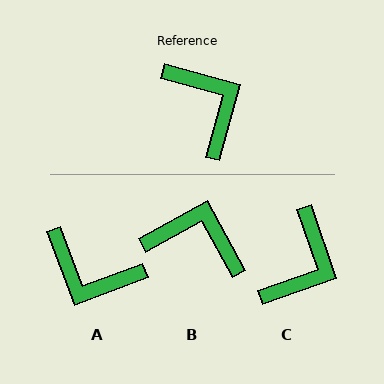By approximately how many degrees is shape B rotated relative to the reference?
Approximately 44 degrees counter-clockwise.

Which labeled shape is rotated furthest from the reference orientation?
A, about 144 degrees away.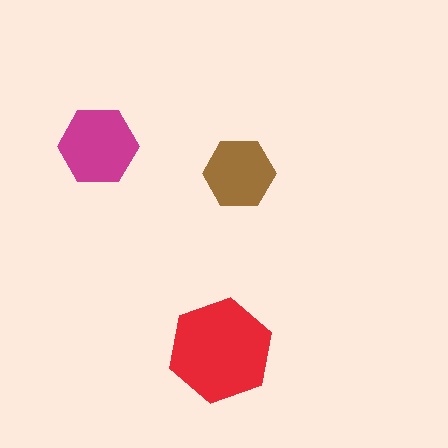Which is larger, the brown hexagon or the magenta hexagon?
The magenta one.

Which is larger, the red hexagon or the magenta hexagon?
The red one.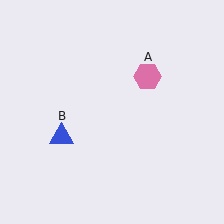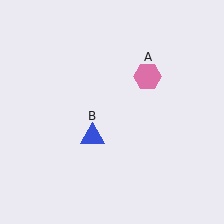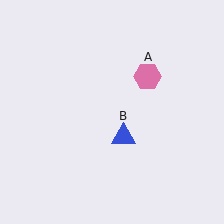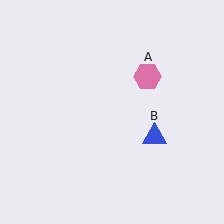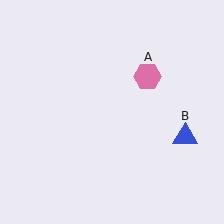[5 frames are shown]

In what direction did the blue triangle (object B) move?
The blue triangle (object B) moved right.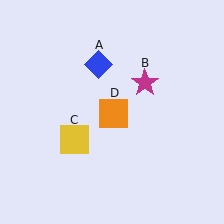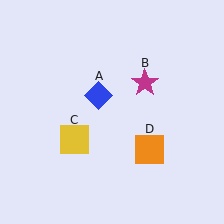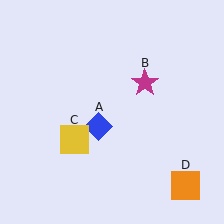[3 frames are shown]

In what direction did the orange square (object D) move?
The orange square (object D) moved down and to the right.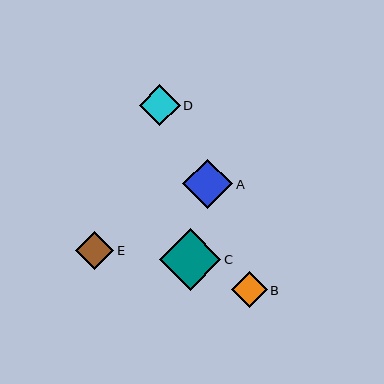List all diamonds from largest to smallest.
From largest to smallest: C, A, D, E, B.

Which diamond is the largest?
Diamond C is the largest with a size of approximately 61 pixels.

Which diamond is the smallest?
Diamond B is the smallest with a size of approximately 36 pixels.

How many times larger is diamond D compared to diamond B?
Diamond D is approximately 1.1 times the size of diamond B.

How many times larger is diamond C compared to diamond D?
Diamond C is approximately 1.5 times the size of diamond D.